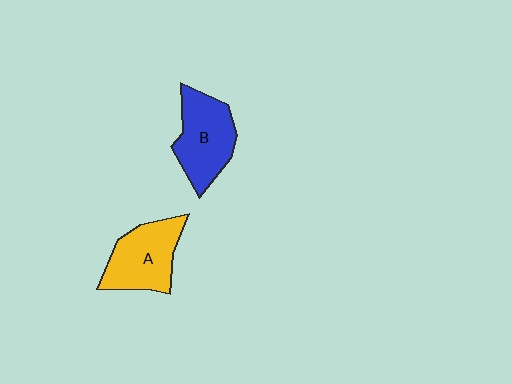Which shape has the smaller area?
Shape A (yellow).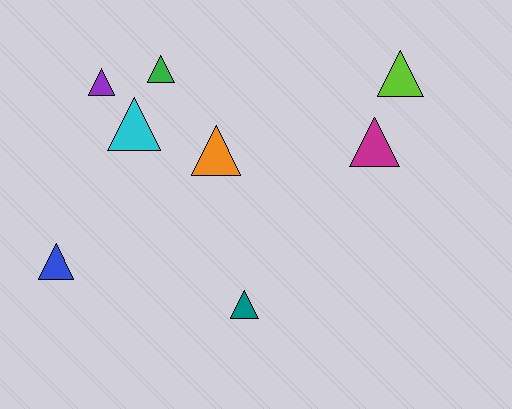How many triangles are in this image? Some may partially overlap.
There are 8 triangles.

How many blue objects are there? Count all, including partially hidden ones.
There is 1 blue object.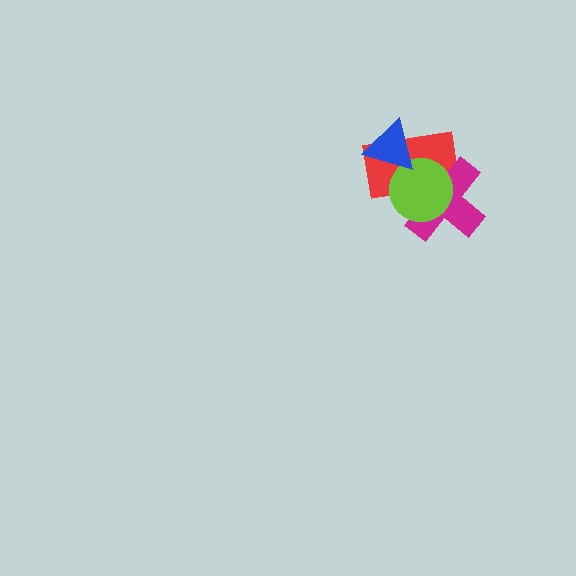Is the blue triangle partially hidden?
No, no other shape covers it.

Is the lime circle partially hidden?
Yes, it is partially covered by another shape.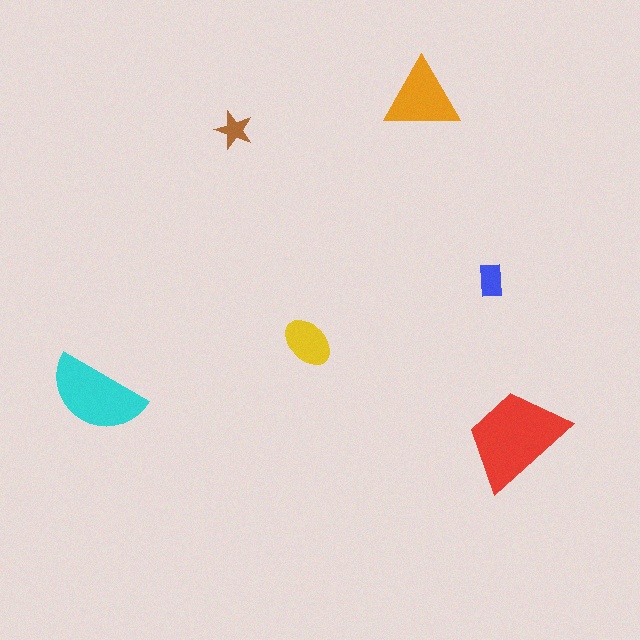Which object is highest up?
The orange triangle is topmost.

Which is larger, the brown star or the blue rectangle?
The blue rectangle.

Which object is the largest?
The red trapezoid.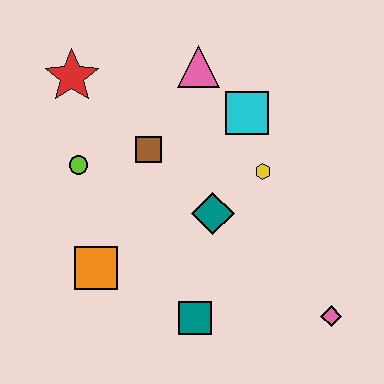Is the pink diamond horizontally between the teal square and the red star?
No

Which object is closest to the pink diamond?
The teal square is closest to the pink diamond.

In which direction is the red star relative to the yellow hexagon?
The red star is to the left of the yellow hexagon.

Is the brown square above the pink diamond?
Yes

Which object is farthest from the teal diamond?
The red star is farthest from the teal diamond.